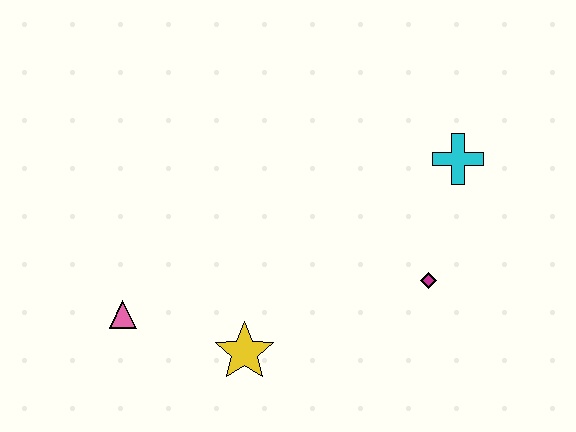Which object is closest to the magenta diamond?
The cyan cross is closest to the magenta diamond.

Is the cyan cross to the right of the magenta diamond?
Yes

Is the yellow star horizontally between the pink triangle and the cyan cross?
Yes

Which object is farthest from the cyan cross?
The pink triangle is farthest from the cyan cross.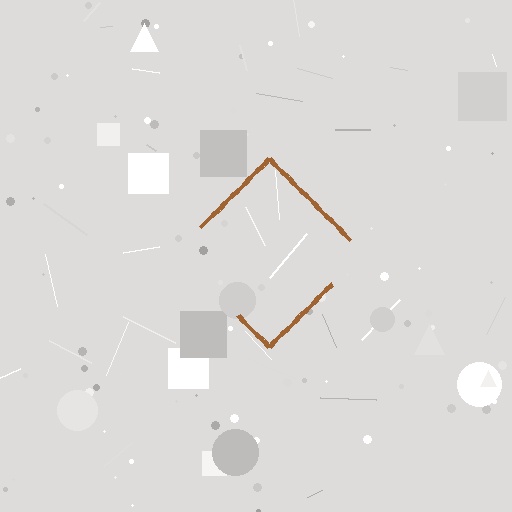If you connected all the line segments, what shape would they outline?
They would outline a diamond.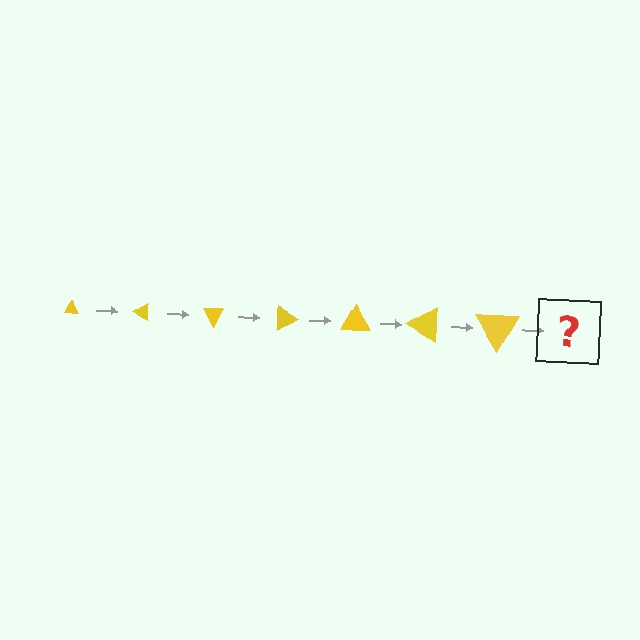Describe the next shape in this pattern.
It should be a triangle, larger than the previous one and rotated 210 degrees from the start.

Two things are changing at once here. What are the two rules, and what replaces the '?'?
The two rules are that the triangle grows larger each step and it rotates 30 degrees each step. The '?' should be a triangle, larger than the previous one and rotated 210 degrees from the start.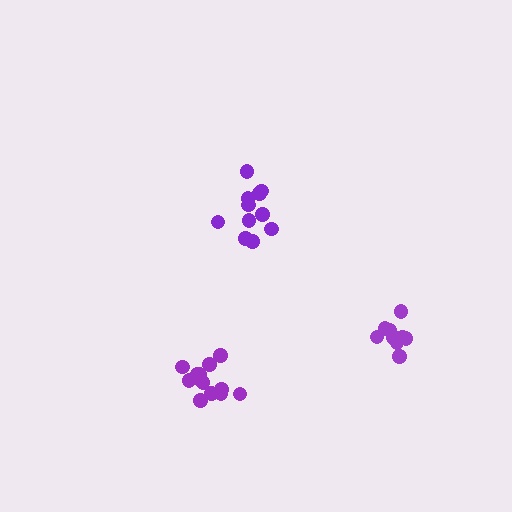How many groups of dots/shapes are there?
There are 3 groups.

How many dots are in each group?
Group 1: 9 dots, Group 2: 13 dots, Group 3: 11 dots (33 total).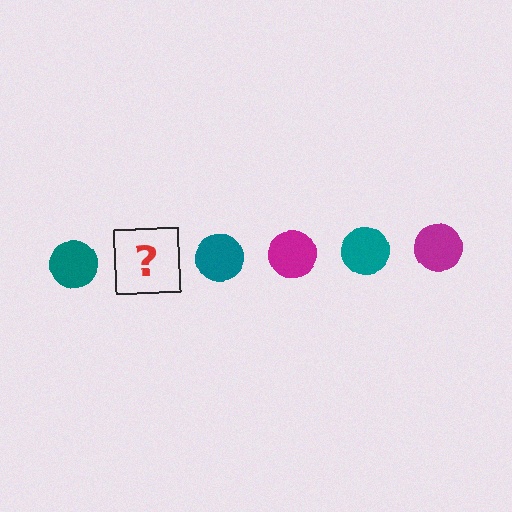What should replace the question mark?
The question mark should be replaced with a magenta circle.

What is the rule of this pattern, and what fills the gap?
The rule is that the pattern cycles through teal, magenta circles. The gap should be filled with a magenta circle.